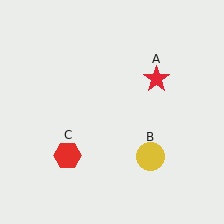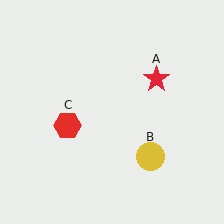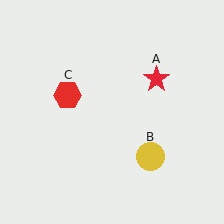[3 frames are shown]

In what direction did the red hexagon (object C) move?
The red hexagon (object C) moved up.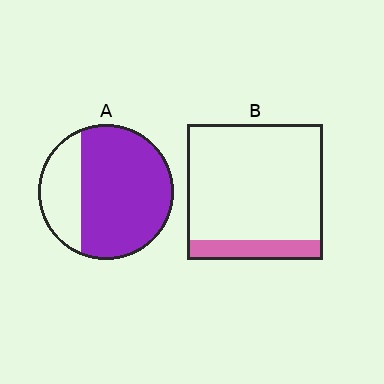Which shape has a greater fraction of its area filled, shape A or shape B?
Shape A.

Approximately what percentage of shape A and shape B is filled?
A is approximately 75% and B is approximately 15%.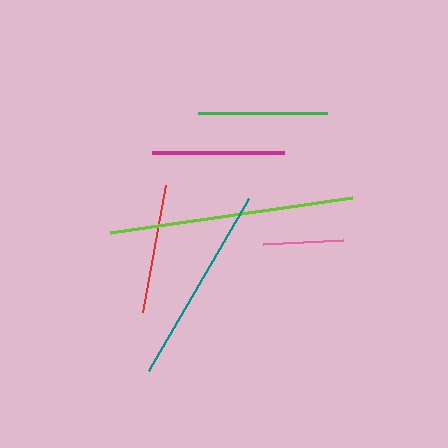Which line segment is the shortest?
The pink line is the shortest at approximately 80 pixels.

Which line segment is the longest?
The lime line is the longest at approximately 245 pixels.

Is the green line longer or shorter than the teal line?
The teal line is longer than the green line.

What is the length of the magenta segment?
The magenta segment is approximately 133 pixels long.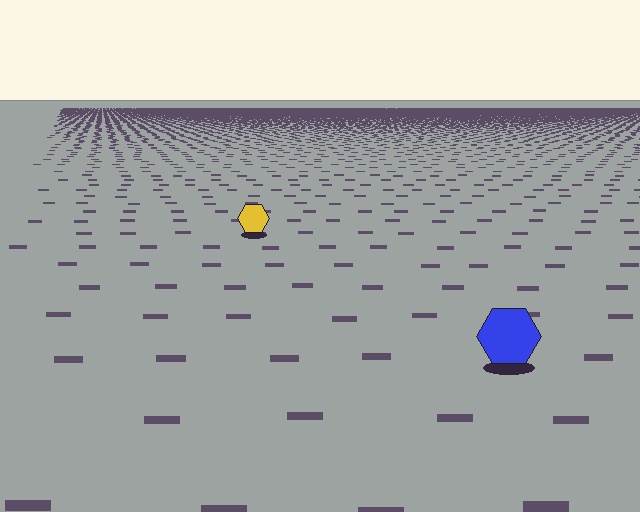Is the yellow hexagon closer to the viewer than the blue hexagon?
No. The blue hexagon is closer — you can tell from the texture gradient: the ground texture is coarser near it.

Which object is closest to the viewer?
The blue hexagon is closest. The texture marks near it are larger and more spread out.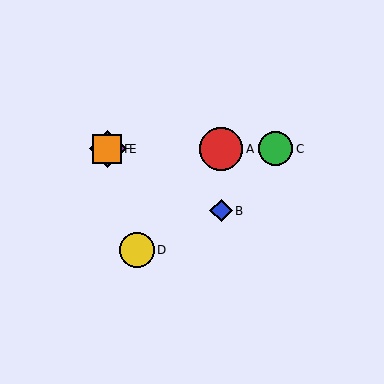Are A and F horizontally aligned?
Yes, both are at y≈149.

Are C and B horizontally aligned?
No, C is at y≈149 and B is at y≈211.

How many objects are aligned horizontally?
4 objects (A, C, E, F) are aligned horizontally.